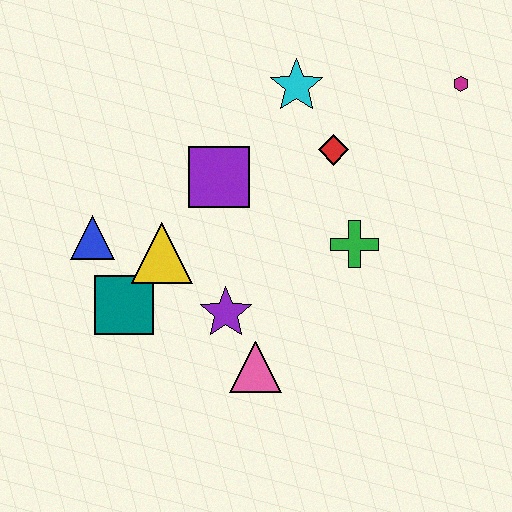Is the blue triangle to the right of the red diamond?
No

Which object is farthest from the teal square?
The magenta hexagon is farthest from the teal square.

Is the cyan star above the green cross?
Yes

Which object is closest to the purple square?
The yellow triangle is closest to the purple square.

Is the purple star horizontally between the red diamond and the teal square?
Yes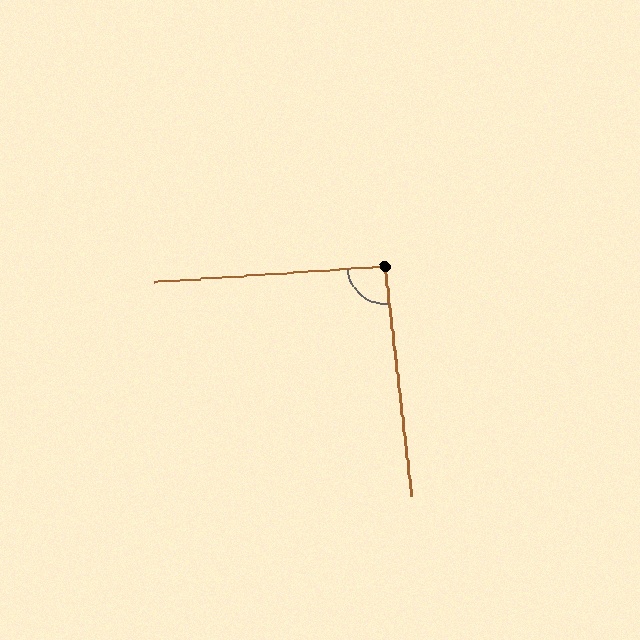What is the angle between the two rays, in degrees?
Approximately 93 degrees.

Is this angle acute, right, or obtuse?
It is approximately a right angle.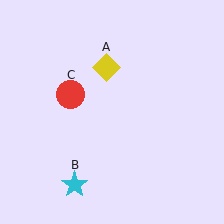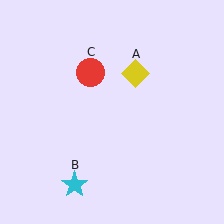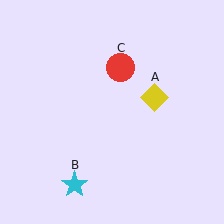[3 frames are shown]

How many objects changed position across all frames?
2 objects changed position: yellow diamond (object A), red circle (object C).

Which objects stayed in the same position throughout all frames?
Cyan star (object B) remained stationary.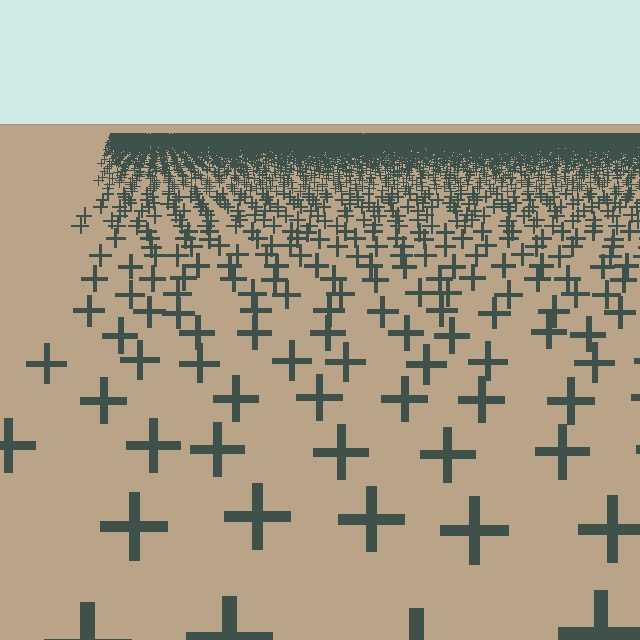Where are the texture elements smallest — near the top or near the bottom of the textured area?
Near the top.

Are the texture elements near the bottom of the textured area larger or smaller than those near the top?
Larger. Near the bottom, elements are closer to the viewer and appear at a bigger on-screen size.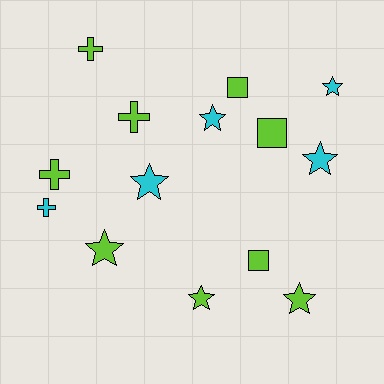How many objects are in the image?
There are 14 objects.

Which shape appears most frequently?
Star, with 7 objects.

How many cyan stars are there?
There are 4 cyan stars.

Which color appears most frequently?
Lime, with 9 objects.